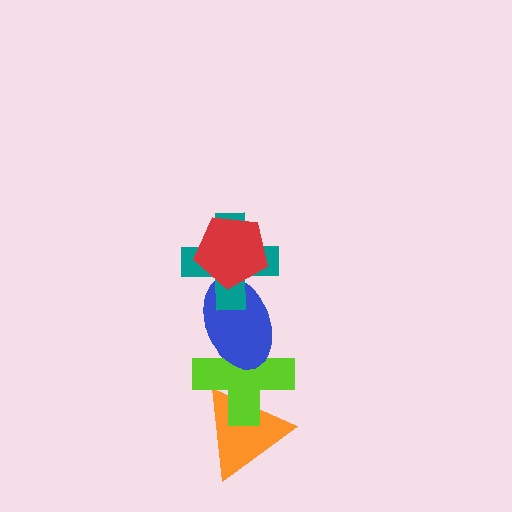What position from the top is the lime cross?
The lime cross is 4th from the top.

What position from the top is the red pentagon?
The red pentagon is 1st from the top.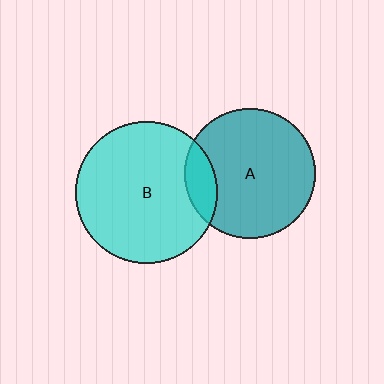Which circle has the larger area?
Circle B (cyan).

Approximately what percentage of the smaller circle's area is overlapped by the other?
Approximately 15%.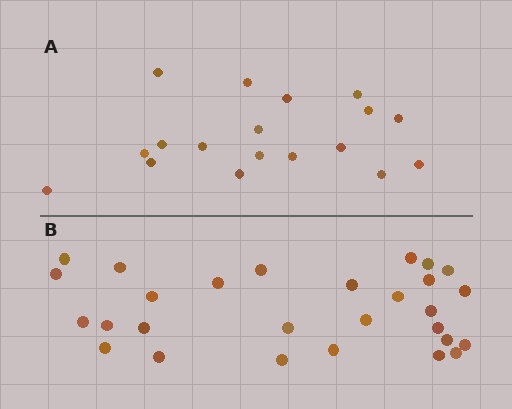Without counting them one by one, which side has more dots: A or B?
Region B (the bottom region) has more dots.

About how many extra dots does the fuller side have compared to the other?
Region B has roughly 10 or so more dots than region A.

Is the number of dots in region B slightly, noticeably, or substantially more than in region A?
Region B has substantially more. The ratio is roughly 1.6 to 1.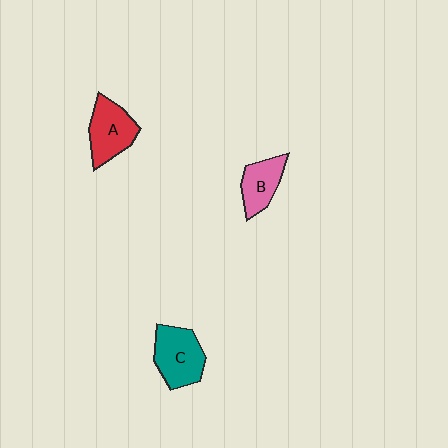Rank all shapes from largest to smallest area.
From largest to smallest: C (teal), A (red), B (pink).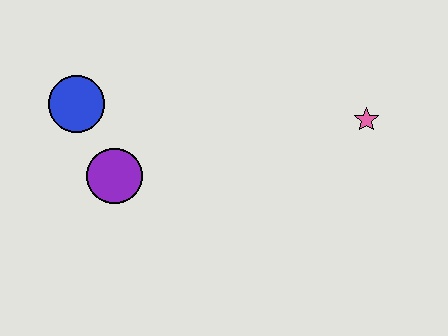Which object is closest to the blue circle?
The purple circle is closest to the blue circle.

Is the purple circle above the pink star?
No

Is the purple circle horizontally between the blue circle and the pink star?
Yes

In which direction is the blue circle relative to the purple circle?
The blue circle is above the purple circle.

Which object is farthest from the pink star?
The blue circle is farthest from the pink star.